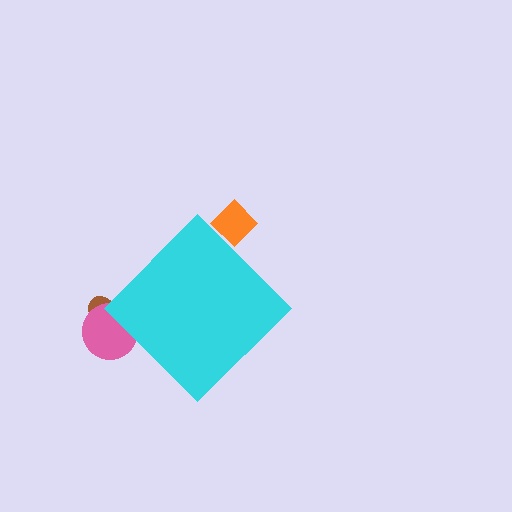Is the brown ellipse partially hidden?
Yes, the brown ellipse is partially hidden behind the cyan diamond.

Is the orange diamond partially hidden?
Yes, the orange diamond is partially hidden behind the cyan diamond.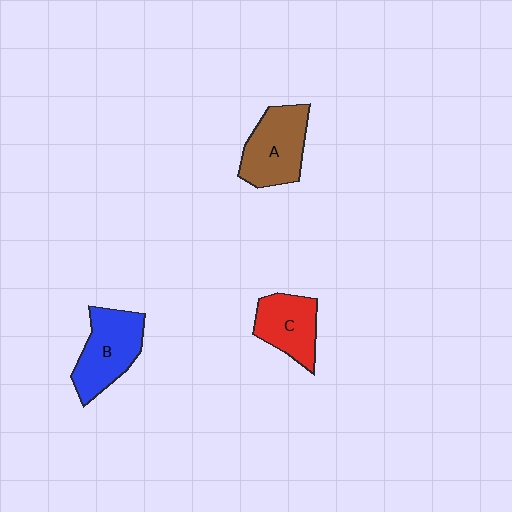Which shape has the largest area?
Shape B (blue).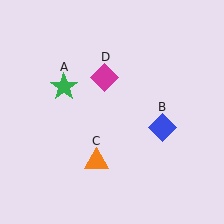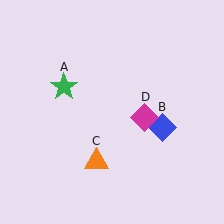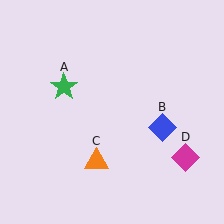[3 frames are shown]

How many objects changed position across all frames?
1 object changed position: magenta diamond (object D).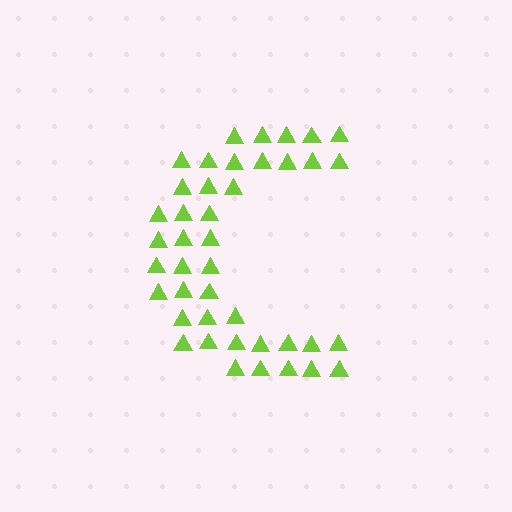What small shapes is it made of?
It is made of small triangles.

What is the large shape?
The large shape is the letter C.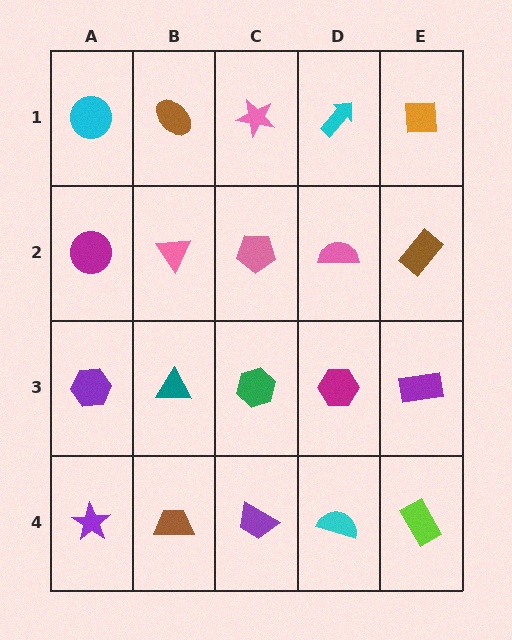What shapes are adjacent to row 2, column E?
An orange square (row 1, column E), a purple rectangle (row 3, column E), a pink semicircle (row 2, column D).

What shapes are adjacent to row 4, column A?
A purple hexagon (row 3, column A), a brown trapezoid (row 4, column B).